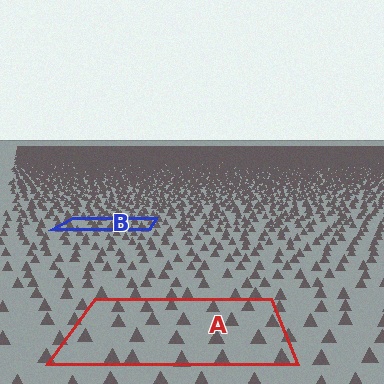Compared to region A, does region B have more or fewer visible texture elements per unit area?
Region B has more texture elements per unit area — they are packed more densely because it is farther away.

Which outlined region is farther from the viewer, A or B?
Region B is farther from the viewer — the texture elements inside it appear smaller and more densely packed.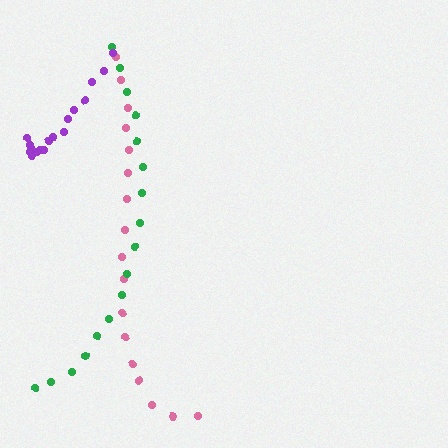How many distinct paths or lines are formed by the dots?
There are 3 distinct paths.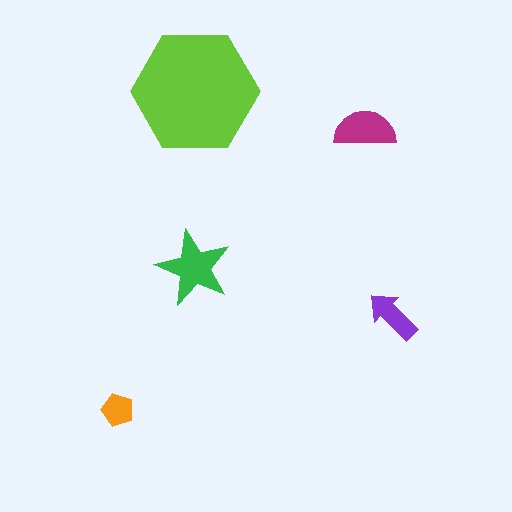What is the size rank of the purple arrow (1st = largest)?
4th.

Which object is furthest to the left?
The orange pentagon is leftmost.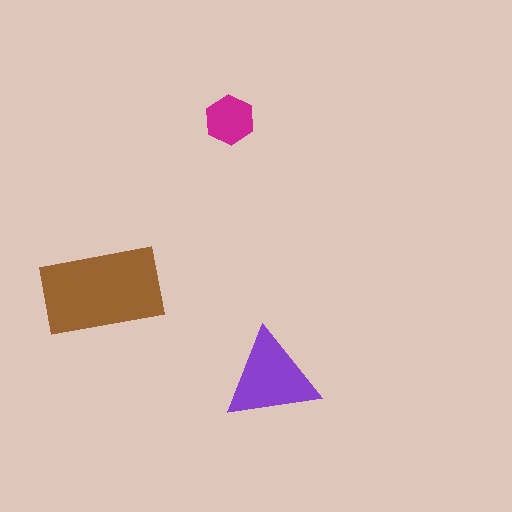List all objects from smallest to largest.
The magenta hexagon, the purple triangle, the brown rectangle.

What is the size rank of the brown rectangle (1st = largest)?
1st.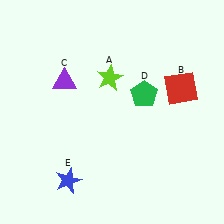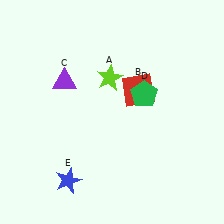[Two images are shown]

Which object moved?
The red square (B) moved left.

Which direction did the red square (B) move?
The red square (B) moved left.